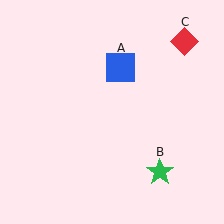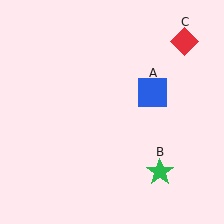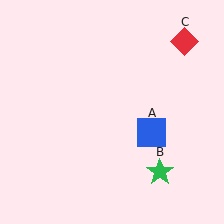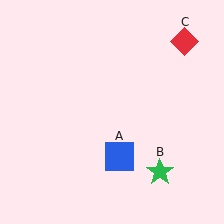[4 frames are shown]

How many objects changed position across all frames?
1 object changed position: blue square (object A).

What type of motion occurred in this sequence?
The blue square (object A) rotated clockwise around the center of the scene.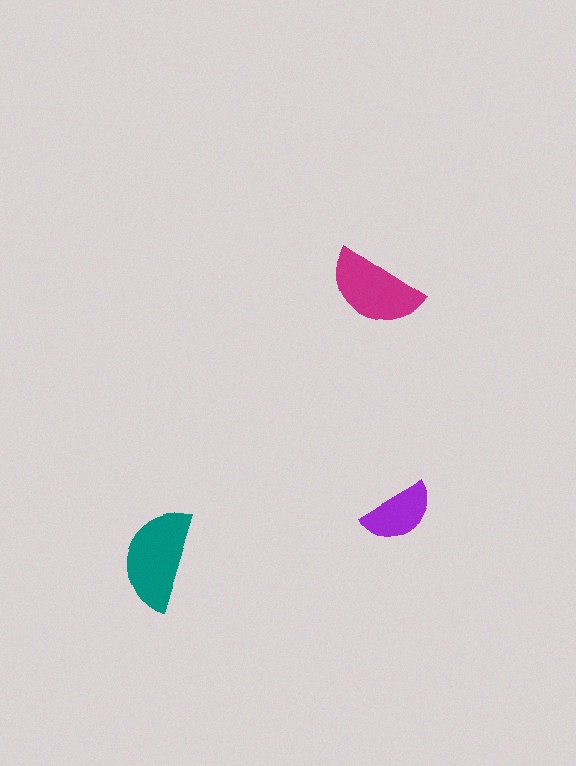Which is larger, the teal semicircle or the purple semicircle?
The teal one.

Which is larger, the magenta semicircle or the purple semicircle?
The magenta one.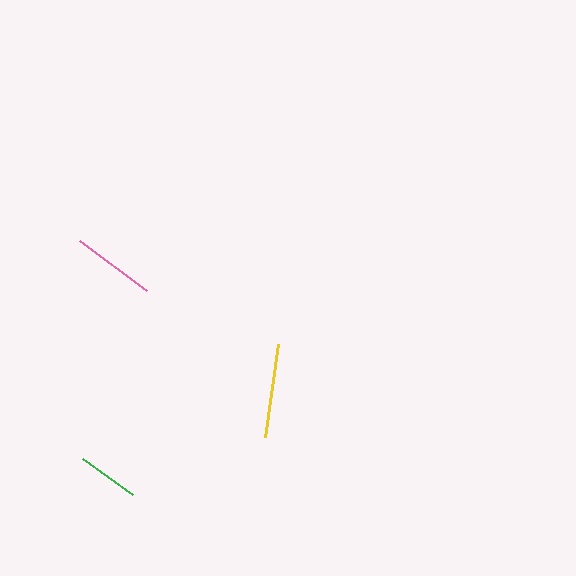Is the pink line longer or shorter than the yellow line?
The yellow line is longer than the pink line.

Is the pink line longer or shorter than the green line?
The pink line is longer than the green line.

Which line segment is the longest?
The yellow line is the longest at approximately 94 pixels.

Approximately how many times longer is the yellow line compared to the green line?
The yellow line is approximately 1.5 times the length of the green line.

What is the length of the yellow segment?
The yellow segment is approximately 94 pixels long.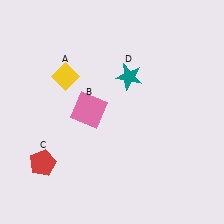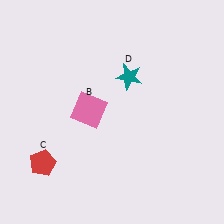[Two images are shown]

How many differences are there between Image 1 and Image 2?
There is 1 difference between the two images.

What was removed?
The yellow diamond (A) was removed in Image 2.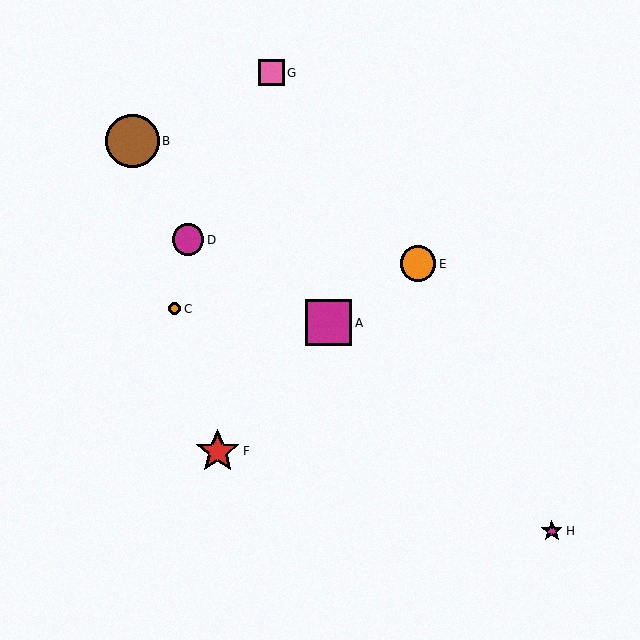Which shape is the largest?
The brown circle (labeled B) is the largest.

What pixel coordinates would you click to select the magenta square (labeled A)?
Click at (329, 323) to select the magenta square A.